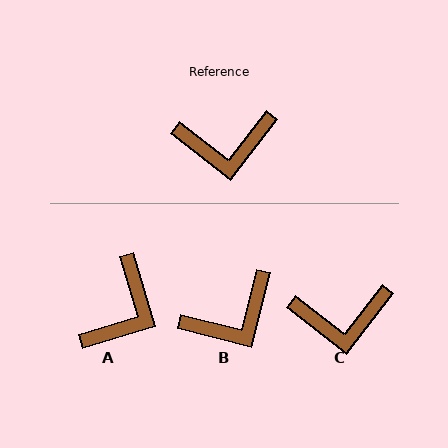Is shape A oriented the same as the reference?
No, it is off by about 55 degrees.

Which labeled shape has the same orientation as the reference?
C.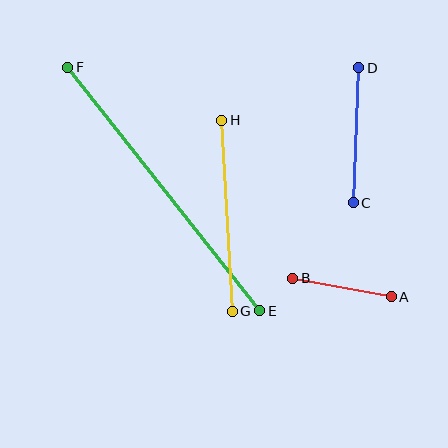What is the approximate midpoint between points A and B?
The midpoint is at approximately (342, 288) pixels.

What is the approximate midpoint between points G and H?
The midpoint is at approximately (227, 216) pixels.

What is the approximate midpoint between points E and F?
The midpoint is at approximately (164, 189) pixels.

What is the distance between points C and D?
The distance is approximately 135 pixels.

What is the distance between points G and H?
The distance is approximately 192 pixels.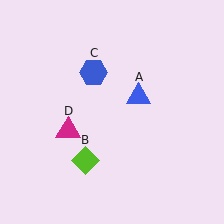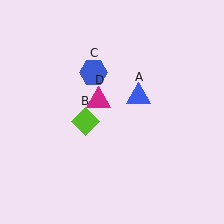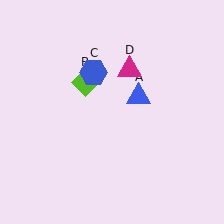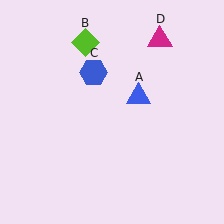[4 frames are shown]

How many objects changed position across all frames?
2 objects changed position: lime diamond (object B), magenta triangle (object D).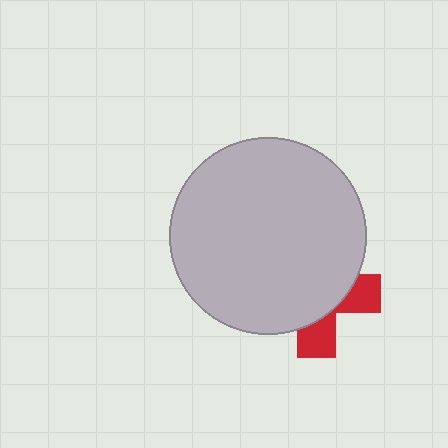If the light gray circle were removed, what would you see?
You would see the complete red cross.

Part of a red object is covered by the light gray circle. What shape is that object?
It is a cross.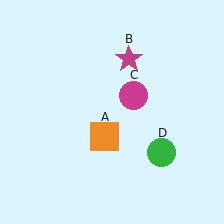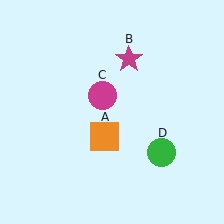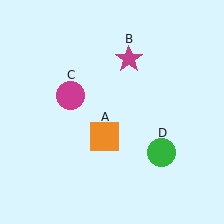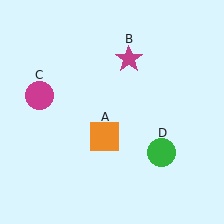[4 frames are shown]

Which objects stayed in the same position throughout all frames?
Orange square (object A) and magenta star (object B) and green circle (object D) remained stationary.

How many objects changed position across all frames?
1 object changed position: magenta circle (object C).